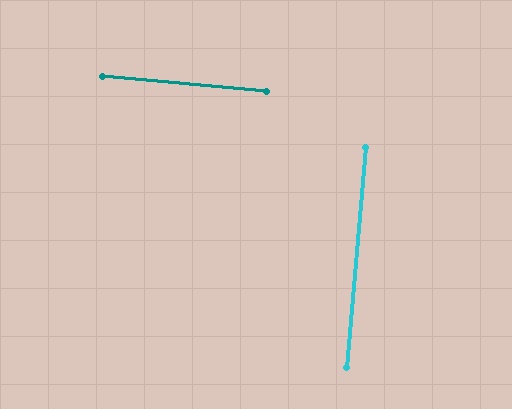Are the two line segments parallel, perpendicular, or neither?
Perpendicular — they meet at approximately 90°.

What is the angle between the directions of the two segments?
Approximately 90 degrees.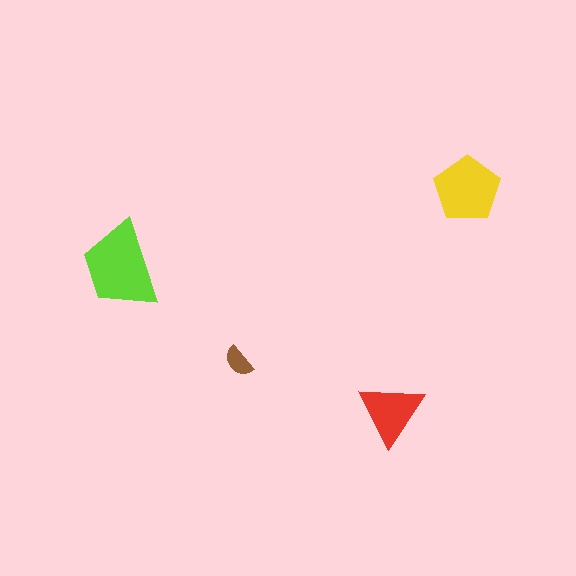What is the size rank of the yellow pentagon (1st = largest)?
2nd.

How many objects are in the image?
There are 4 objects in the image.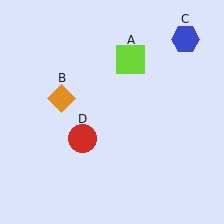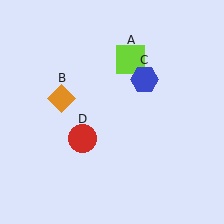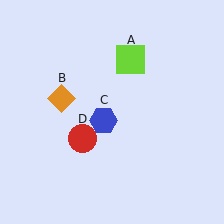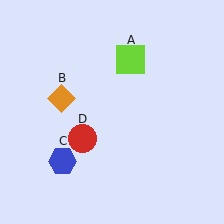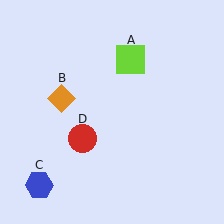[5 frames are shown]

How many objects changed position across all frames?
1 object changed position: blue hexagon (object C).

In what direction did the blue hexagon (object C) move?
The blue hexagon (object C) moved down and to the left.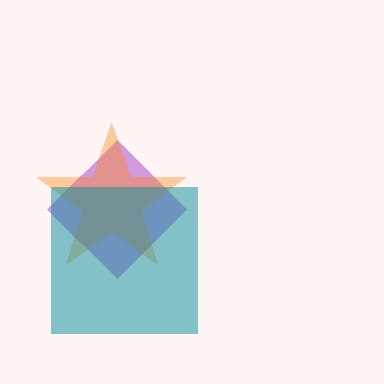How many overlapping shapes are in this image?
There are 3 overlapping shapes in the image.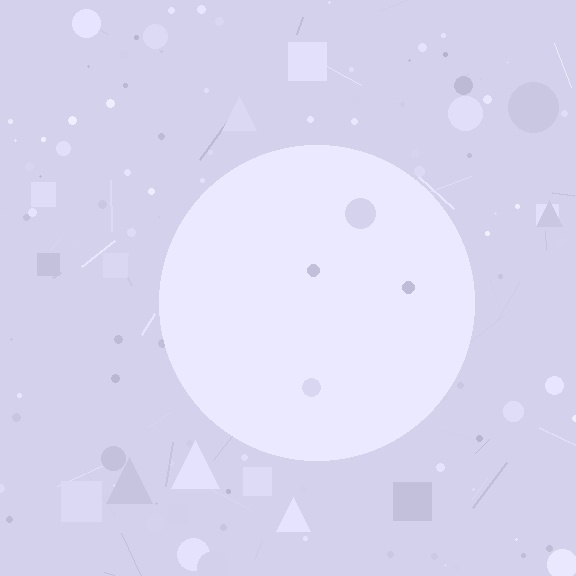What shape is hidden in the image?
A circle is hidden in the image.